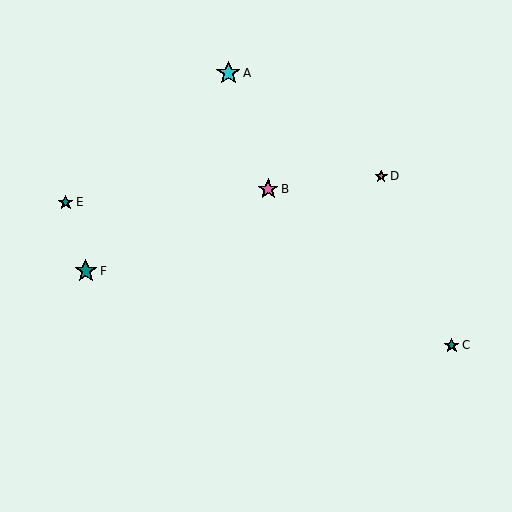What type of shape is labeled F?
Shape F is a teal star.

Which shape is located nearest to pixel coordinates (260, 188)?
The pink star (labeled B) at (268, 189) is nearest to that location.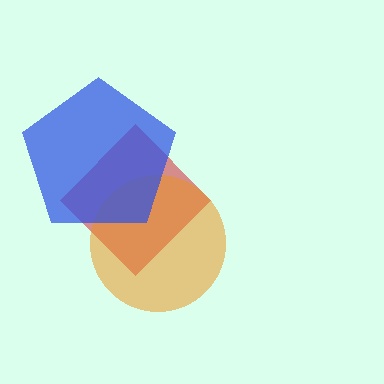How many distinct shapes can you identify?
There are 3 distinct shapes: a red diamond, an orange circle, a blue pentagon.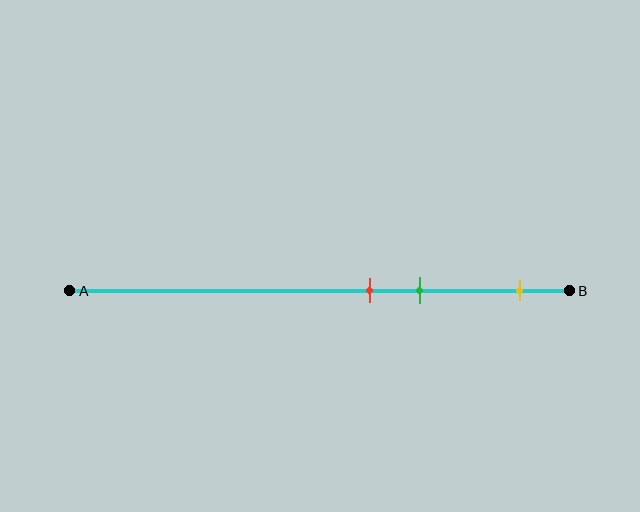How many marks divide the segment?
There are 3 marks dividing the segment.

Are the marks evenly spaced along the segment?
No, the marks are not evenly spaced.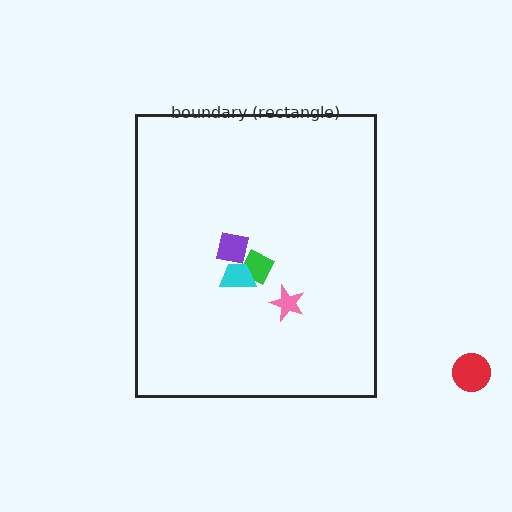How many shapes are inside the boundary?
4 inside, 1 outside.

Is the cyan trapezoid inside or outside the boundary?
Inside.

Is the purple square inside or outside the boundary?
Inside.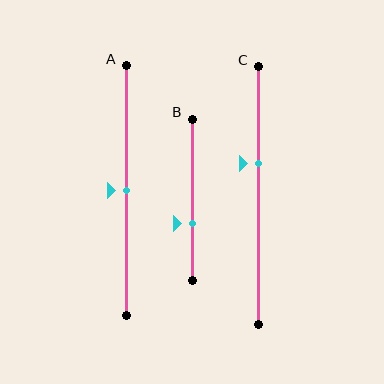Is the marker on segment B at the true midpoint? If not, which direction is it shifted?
No, the marker on segment B is shifted downward by about 15% of the segment length.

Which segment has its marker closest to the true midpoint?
Segment A has its marker closest to the true midpoint.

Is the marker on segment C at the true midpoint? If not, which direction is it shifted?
No, the marker on segment C is shifted upward by about 12% of the segment length.